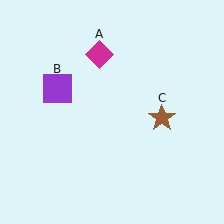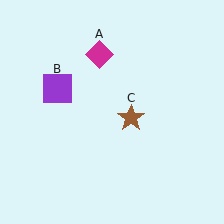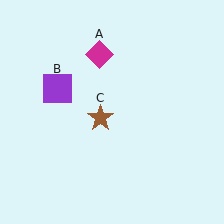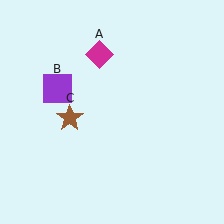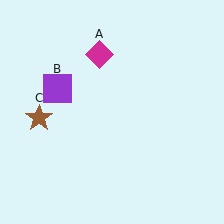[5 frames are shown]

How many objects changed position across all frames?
1 object changed position: brown star (object C).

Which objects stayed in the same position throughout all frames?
Magenta diamond (object A) and purple square (object B) remained stationary.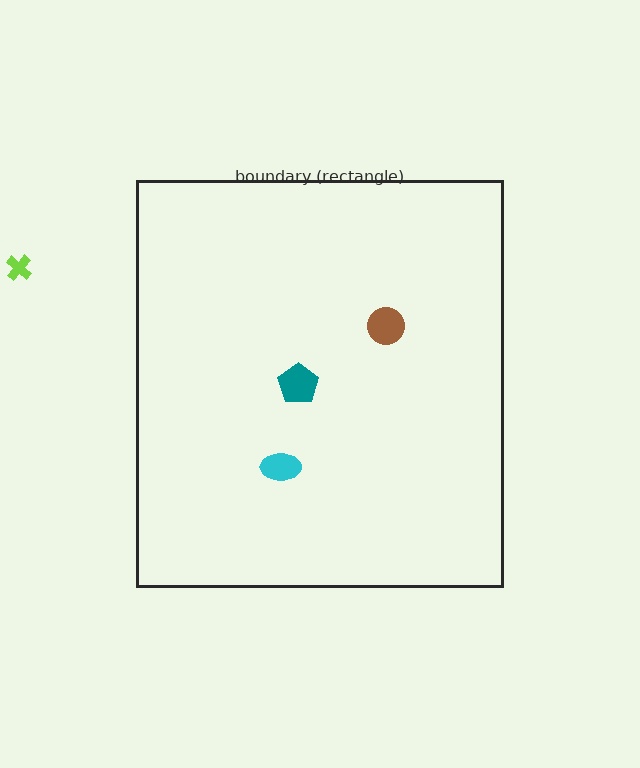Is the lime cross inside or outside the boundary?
Outside.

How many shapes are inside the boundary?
3 inside, 1 outside.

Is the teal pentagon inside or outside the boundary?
Inside.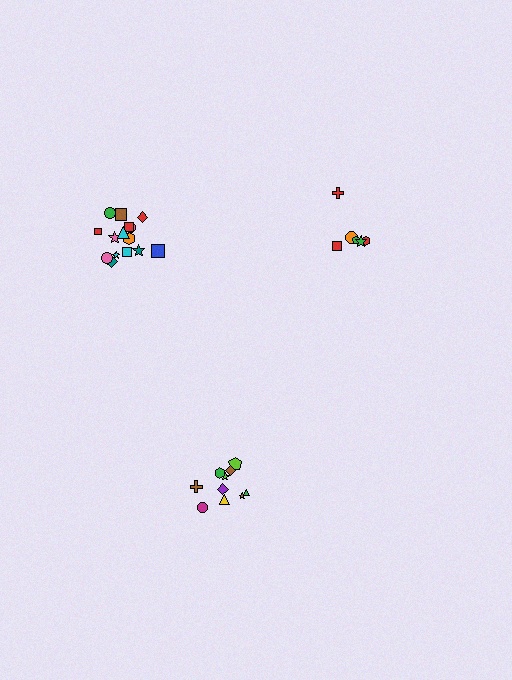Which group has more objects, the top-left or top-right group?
The top-left group.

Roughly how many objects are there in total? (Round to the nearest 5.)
Roughly 30 objects in total.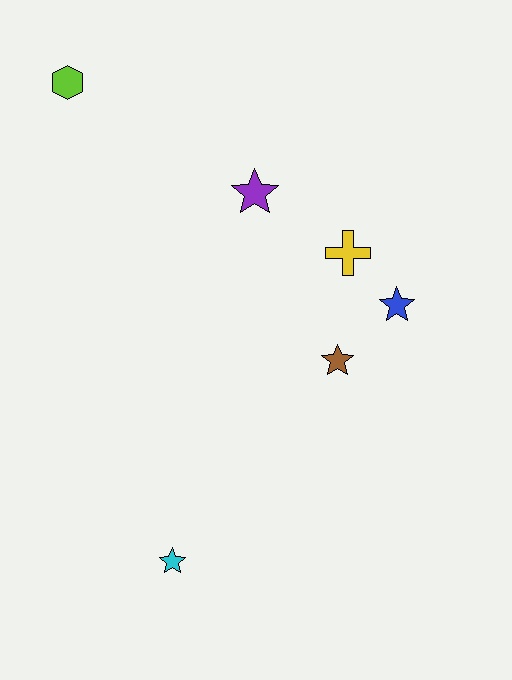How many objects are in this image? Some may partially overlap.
There are 6 objects.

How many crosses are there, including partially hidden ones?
There is 1 cross.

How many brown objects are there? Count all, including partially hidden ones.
There is 1 brown object.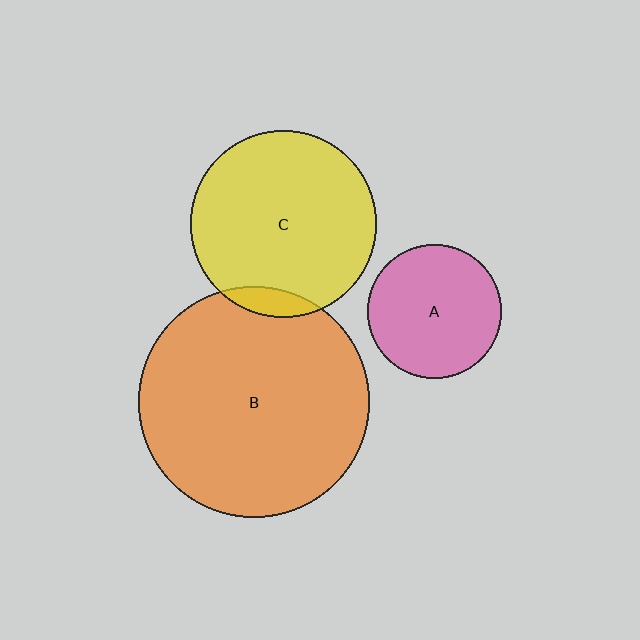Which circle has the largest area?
Circle B (orange).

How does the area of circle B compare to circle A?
Approximately 3.0 times.